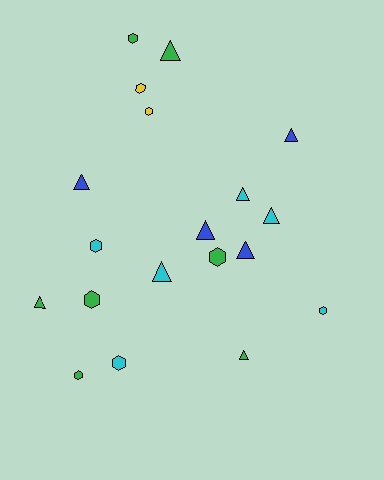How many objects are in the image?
There are 19 objects.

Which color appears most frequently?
Green, with 7 objects.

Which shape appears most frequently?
Triangle, with 10 objects.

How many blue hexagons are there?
There are no blue hexagons.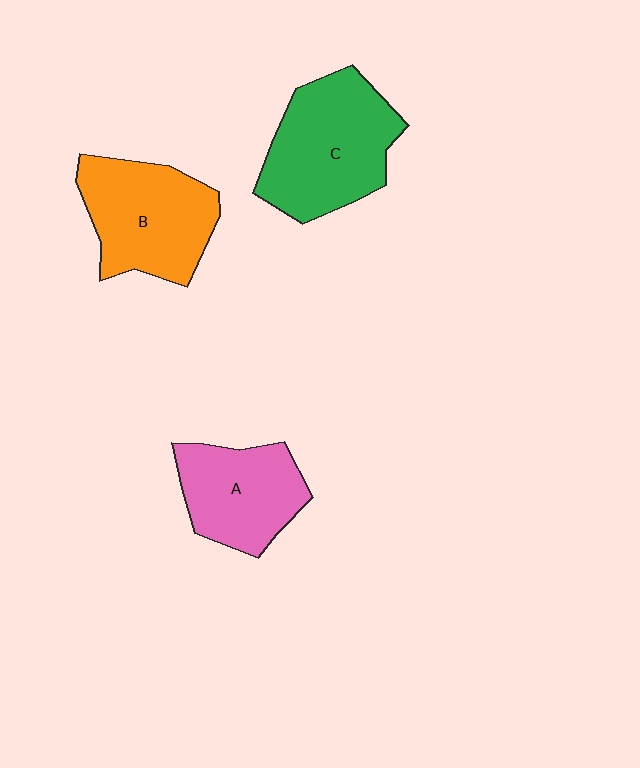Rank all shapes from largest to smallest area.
From largest to smallest: C (green), B (orange), A (pink).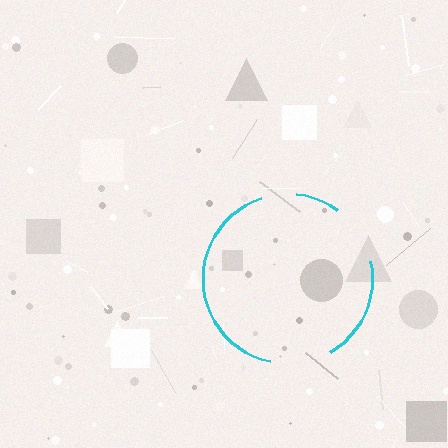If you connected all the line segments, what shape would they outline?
They would outline a circle.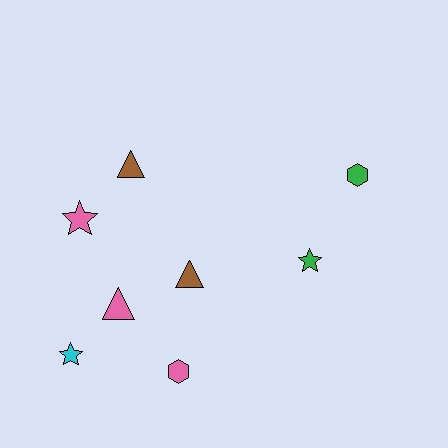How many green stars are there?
There is 1 green star.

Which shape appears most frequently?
Triangle, with 3 objects.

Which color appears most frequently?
Pink, with 3 objects.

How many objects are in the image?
There are 8 objects.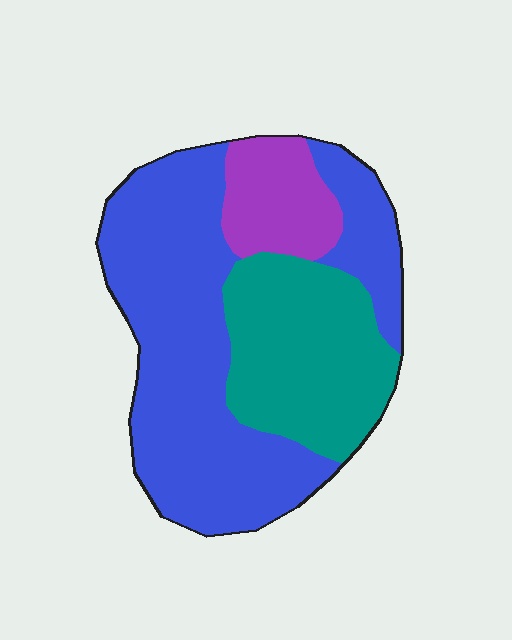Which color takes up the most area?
Blue, at roughly 60%.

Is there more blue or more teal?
Blue.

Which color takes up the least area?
Purple, at roughly 15%.